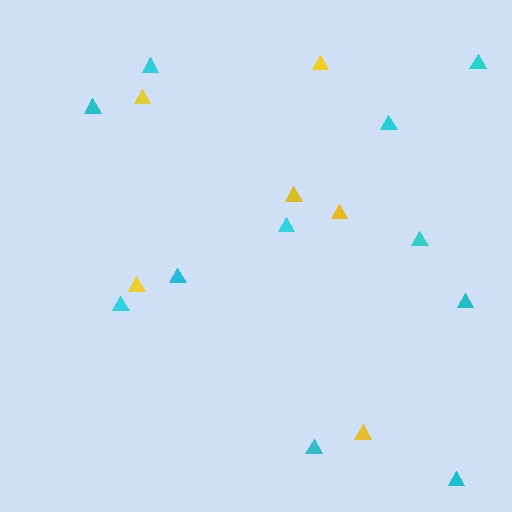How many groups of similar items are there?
There are 2 groups: one group of yellow triangles (6) and one group of cyan triangles (11).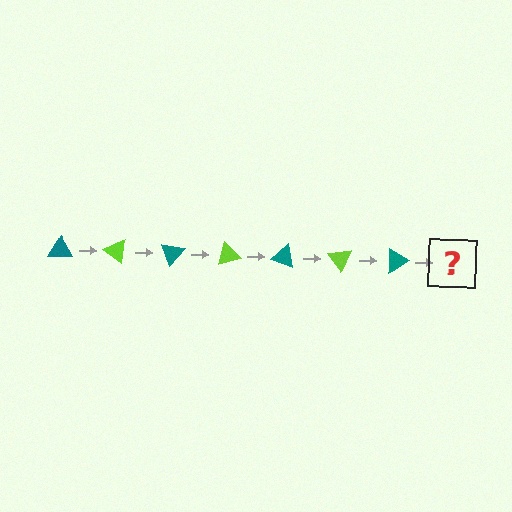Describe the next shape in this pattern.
It should be a lime triangle, rotated 245 degrees from the start.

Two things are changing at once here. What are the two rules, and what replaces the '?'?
The two rules are that it rotates 35 degrees each step and the color cycles through teal and lime. The '?' should be a lime triangle, rotated 245 degrees from the start.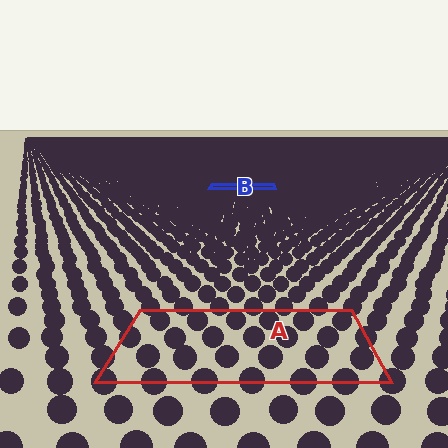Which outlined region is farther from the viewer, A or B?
Region B is farther from the viewer — the texture elements inside it appear smaller and more densely packed.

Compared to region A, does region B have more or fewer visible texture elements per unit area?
Region B has more texture elements per unit area — they are packed more densely because it is farther away.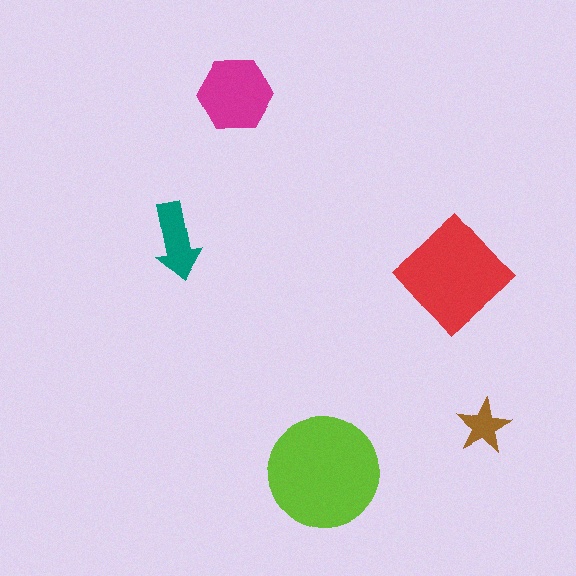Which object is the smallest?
The brown star.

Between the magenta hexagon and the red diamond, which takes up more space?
The red diamond.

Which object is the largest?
The lime circle.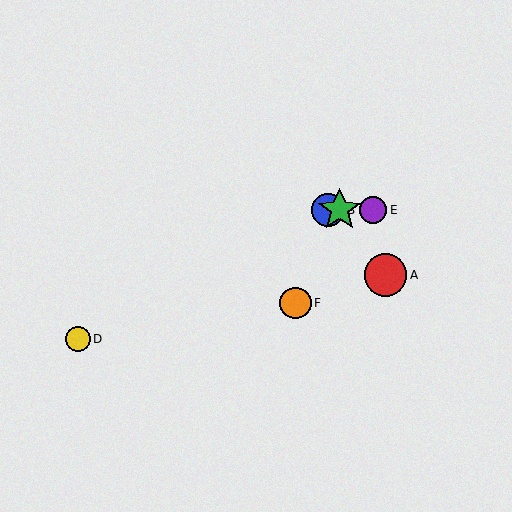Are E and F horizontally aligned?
No, E is at y≈210 and F is at y≈303.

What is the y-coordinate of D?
Object D is at y≈339.